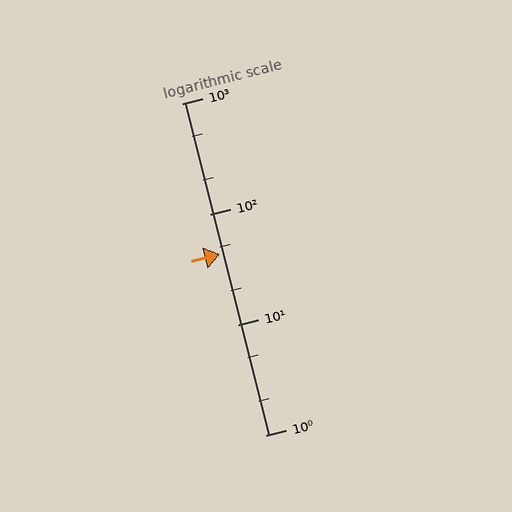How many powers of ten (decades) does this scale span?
The scale spans 3 decades, from 1 to 1000.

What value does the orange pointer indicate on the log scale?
The pointer indicates approximately 43.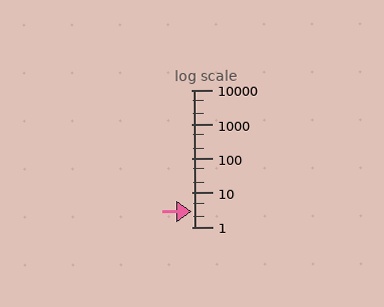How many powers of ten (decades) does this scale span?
The scale spans 4 decades, from 1 to 10000.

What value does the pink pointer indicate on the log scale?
The pointer indicates approximately 2.8.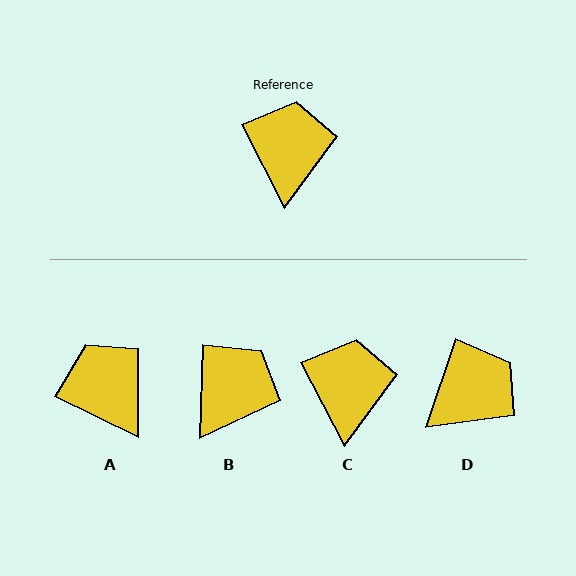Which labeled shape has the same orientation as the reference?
C.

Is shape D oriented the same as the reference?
No, it is off by about 46 degrees.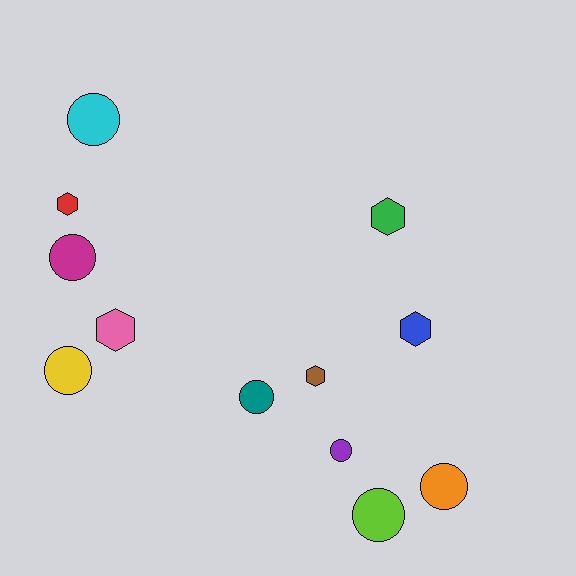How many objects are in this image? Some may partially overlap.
There are 12 objects.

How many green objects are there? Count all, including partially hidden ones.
There is 1 green object.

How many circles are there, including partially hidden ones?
There are 7 circles.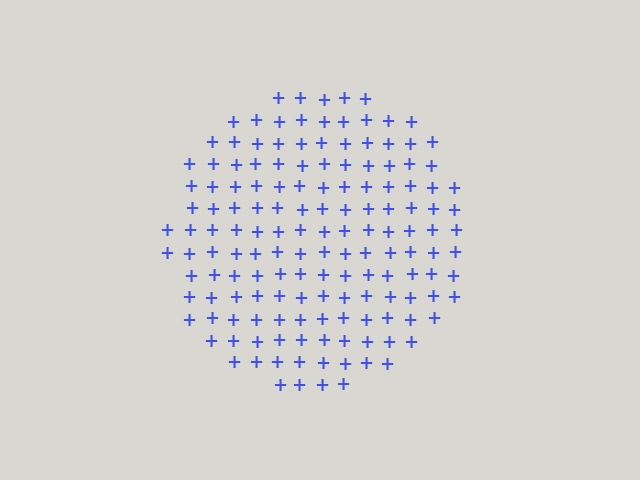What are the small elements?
The small elements are plus signs.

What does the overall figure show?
The overall figure shows a circle.